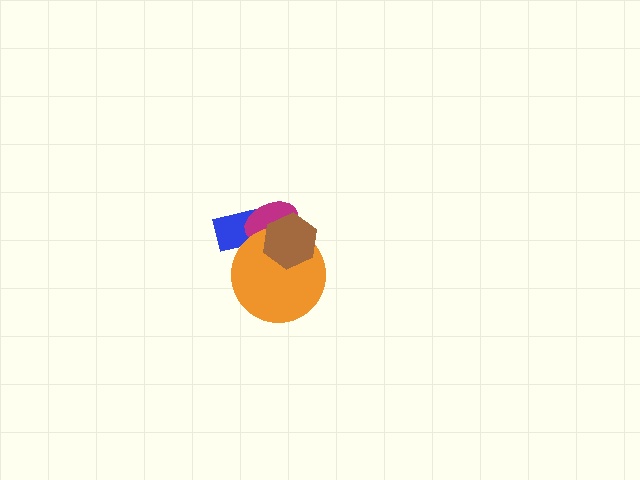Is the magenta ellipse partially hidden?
Yes, it is partially covered by another shape.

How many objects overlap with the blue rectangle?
3 objects overlap with the blue rectangle.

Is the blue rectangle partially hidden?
Yes, it is partially covered by another shape.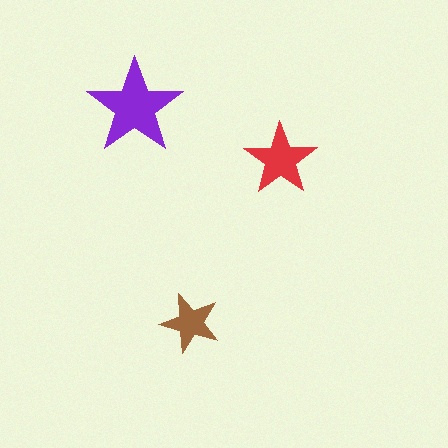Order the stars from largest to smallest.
the purple one, the red one, the brown one.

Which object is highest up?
The purple star is topmost.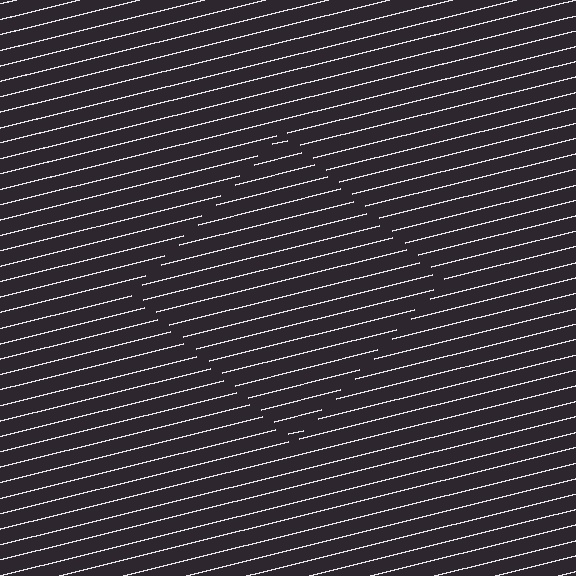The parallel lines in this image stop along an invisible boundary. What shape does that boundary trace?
An illusory square. The interior of the shape contains the same grating, shifted by half a period — the contour is defined by the phase discontinuity where line-ends from the inner and outer gratings abut.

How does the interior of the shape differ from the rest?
The interior of the shape contains the same grating, shifted by half a period — the contour is defined by the phase discontinuity where line-ends from the inner and outer gratings abut.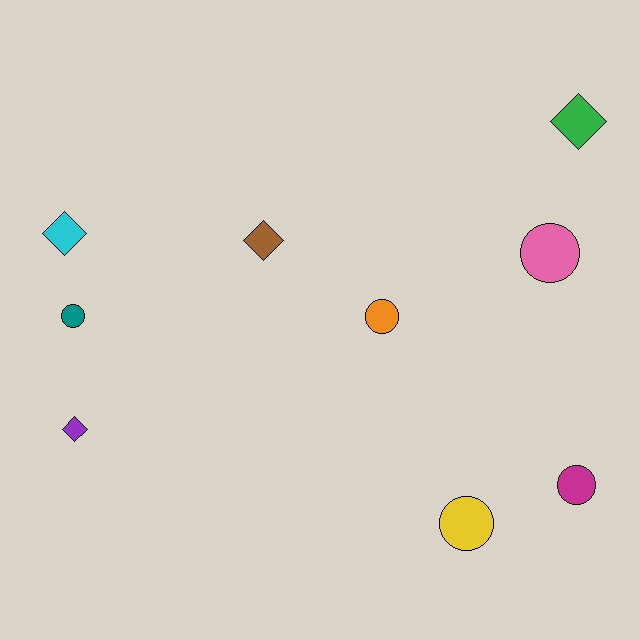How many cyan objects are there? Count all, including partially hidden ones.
There is 1 cyan object.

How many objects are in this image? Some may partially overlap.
There are 9 objects.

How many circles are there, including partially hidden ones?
There are 5 circles.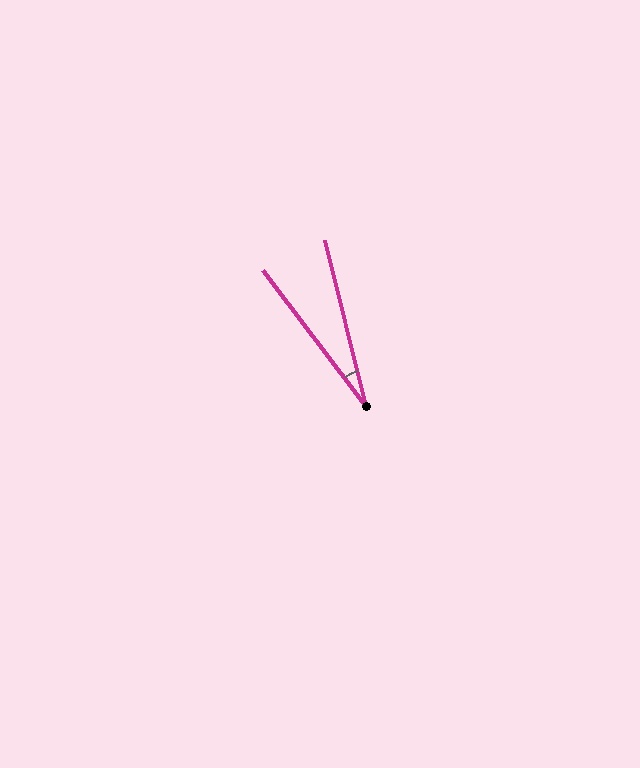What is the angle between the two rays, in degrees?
Approximately 23 degrees.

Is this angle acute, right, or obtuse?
It is acute.